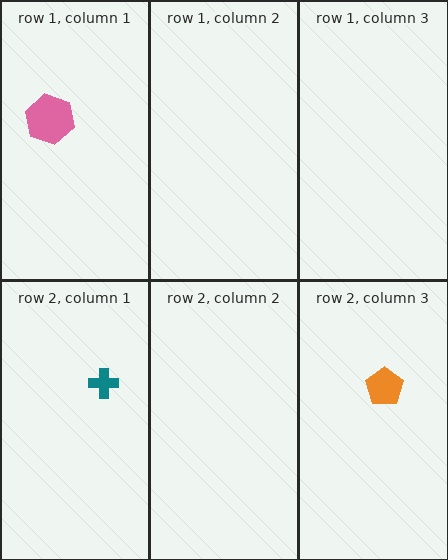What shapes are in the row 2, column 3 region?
The orange pentagon.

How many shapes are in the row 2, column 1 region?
1.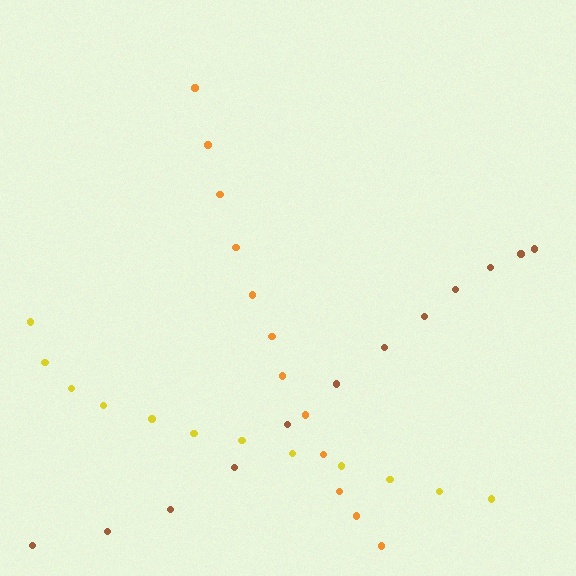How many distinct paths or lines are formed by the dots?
There are 3 distinct paths.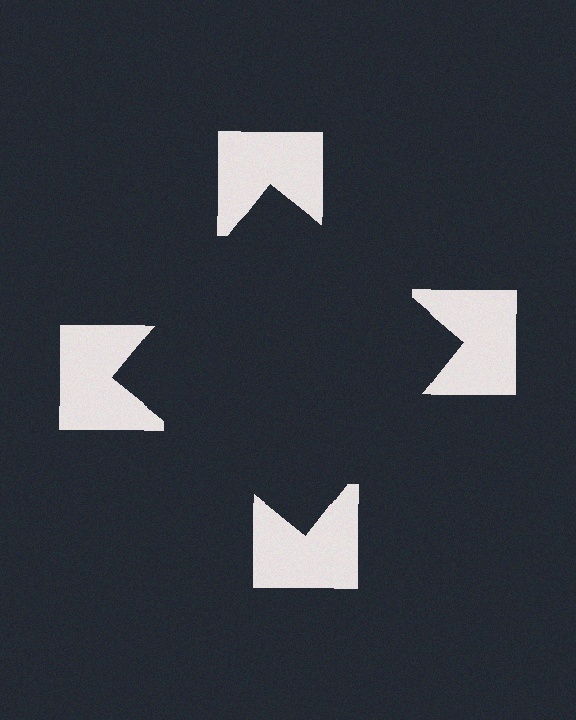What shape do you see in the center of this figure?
An illusory square — its edges are inferred from the aligned wedge cuts in the notched squares, not physically drawn.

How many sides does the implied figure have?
4 sides.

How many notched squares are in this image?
There are 4 — one at each vertex of the illusory square.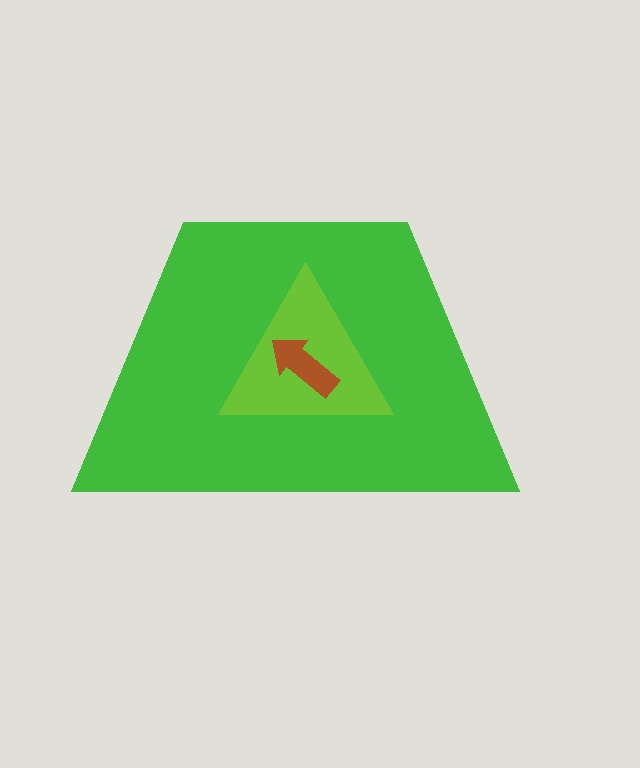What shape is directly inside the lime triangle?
The brown arrow.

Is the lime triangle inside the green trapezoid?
Yes.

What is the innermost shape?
The brown arrow.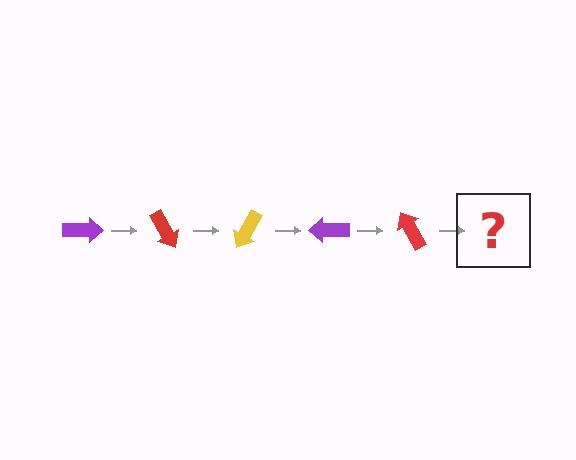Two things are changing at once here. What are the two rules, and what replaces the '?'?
The two rules are that it rotates 60 degrees each step and the color cycles through purple, red, and yellow. The '?' should be a yellow arrow, rotated 300 degrees from the start.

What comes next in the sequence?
The next element should be a yellow arrow, rotated 300 degrees from the start.